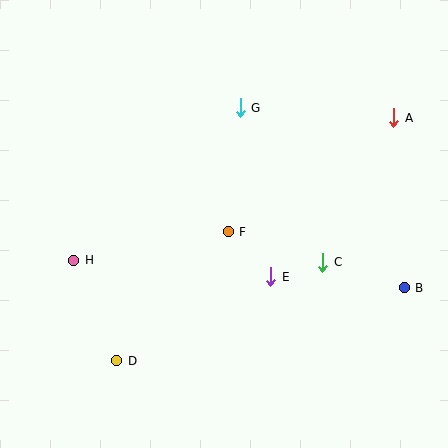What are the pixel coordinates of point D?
Point D is at (117, 361).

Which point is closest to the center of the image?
Point F at (228, 232) is closest to the center.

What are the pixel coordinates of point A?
Point A is at (394, 118).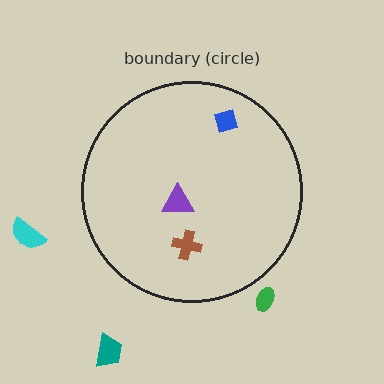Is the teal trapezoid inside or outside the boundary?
Outside.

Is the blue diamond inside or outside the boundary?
Inside.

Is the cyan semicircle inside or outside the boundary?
Outside.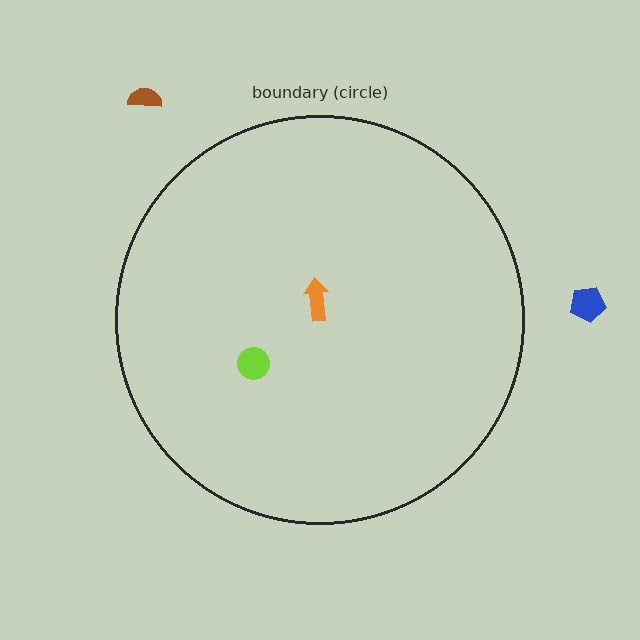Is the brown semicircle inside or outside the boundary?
Outside.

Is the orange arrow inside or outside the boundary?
Inside.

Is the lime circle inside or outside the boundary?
Inside.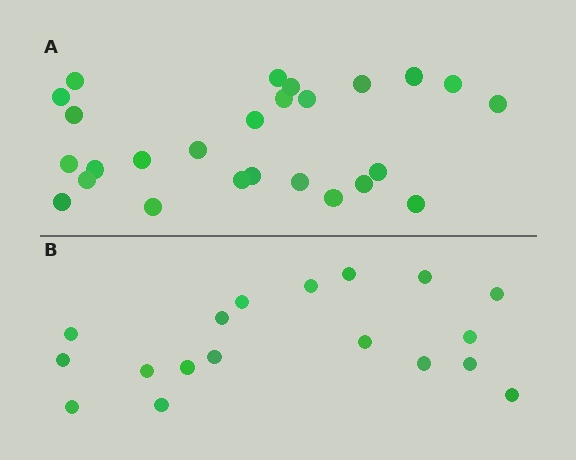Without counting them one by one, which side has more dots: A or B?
Region A (the top region) has more dots.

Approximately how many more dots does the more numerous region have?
Region A has roughly 8 or so more dots than region B.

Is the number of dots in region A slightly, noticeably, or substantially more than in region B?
Region A has noticeably more, but not dramatically so. The ratio is roughly 1.4 to 1.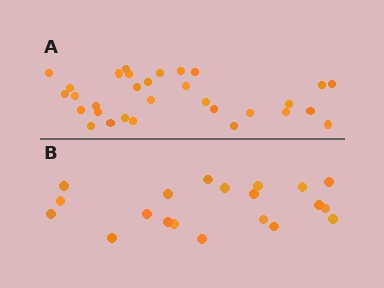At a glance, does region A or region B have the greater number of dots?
Region A (the top region) has more dots.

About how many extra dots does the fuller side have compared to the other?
Region A has roughly 12 or so more dots than region B.